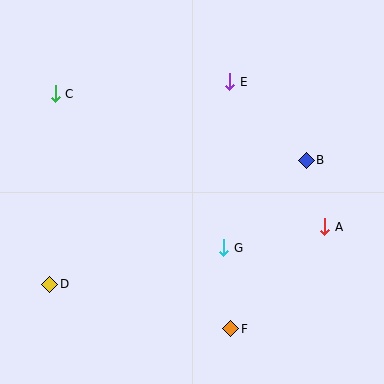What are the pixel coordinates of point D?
Point D is at (50, 284).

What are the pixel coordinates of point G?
Point G is at (224, 248).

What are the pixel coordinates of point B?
Point B is at (306, 160).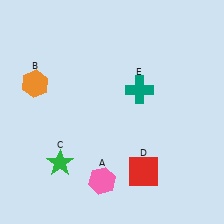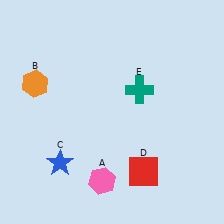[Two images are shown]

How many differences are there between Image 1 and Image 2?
There is 1 difference between the two images.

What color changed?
The star (C) changed from green in Image 1 to blue in Image 2.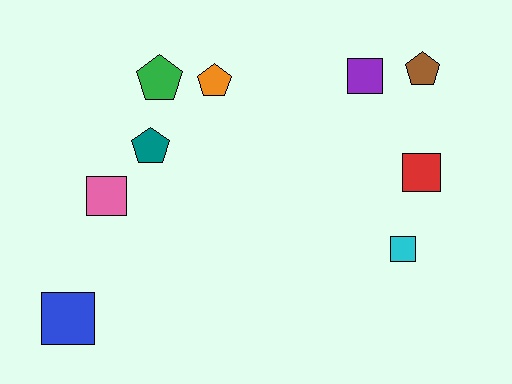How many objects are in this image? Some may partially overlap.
There are 9 objects.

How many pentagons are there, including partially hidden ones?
There are 4 pentagons.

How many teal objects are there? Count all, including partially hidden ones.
There is 1 teal object.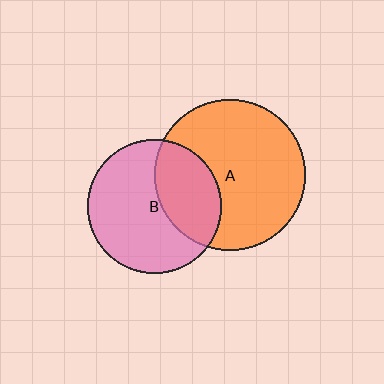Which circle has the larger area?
Circle A (orange).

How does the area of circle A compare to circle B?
Approximately 1.3 times.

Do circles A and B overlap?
Yes.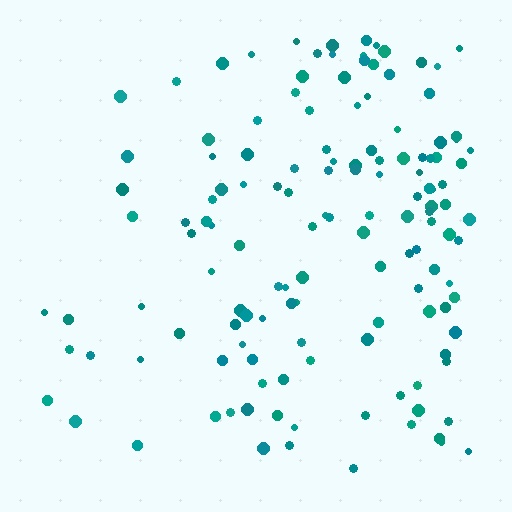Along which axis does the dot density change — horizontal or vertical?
Horizontal.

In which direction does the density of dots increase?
From left to right, with the right side densest.